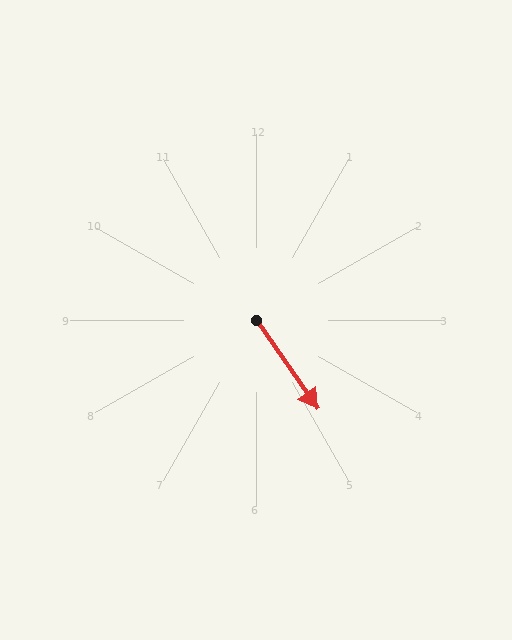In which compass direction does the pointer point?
Southeast.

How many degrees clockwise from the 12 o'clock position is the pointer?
Approximately 145 degrees.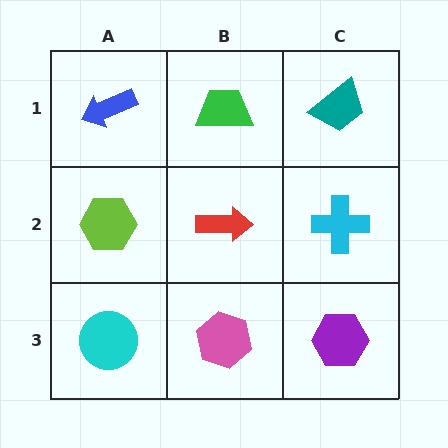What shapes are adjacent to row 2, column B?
A green trapezoid (row 1, column B), a pink hexagon (row 3, column B), a lime hexagon (row 2, column A), a cyan cross (row 2, column C).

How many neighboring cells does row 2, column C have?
3.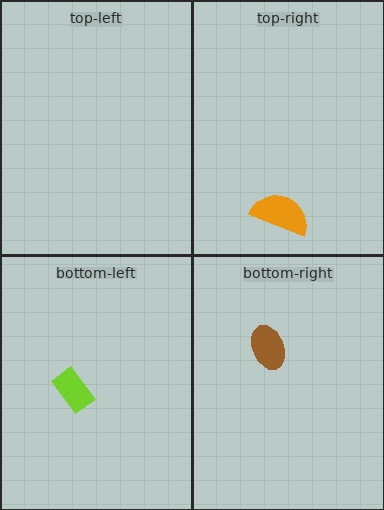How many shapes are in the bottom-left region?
1.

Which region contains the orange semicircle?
The top-right region.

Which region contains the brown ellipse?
The bottom-right region.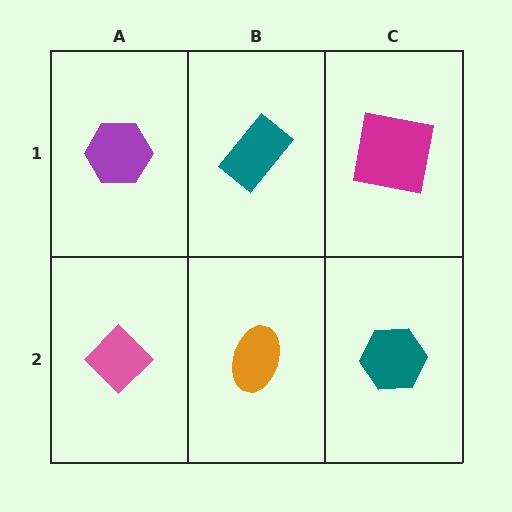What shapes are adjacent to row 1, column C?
A teal hexagon (row 2, column C), a teal rectangle (row 1, column B).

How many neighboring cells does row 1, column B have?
3.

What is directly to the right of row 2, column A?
An orange ellipse.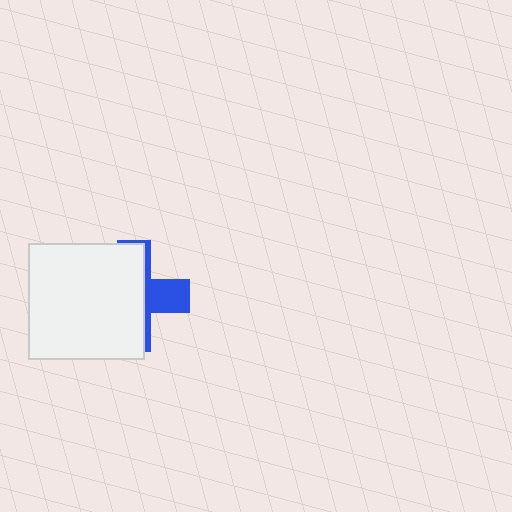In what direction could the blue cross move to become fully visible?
The blue cross could move right. That would shift it out from behind the white square entirely.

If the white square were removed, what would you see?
You would see the complete blue cross.